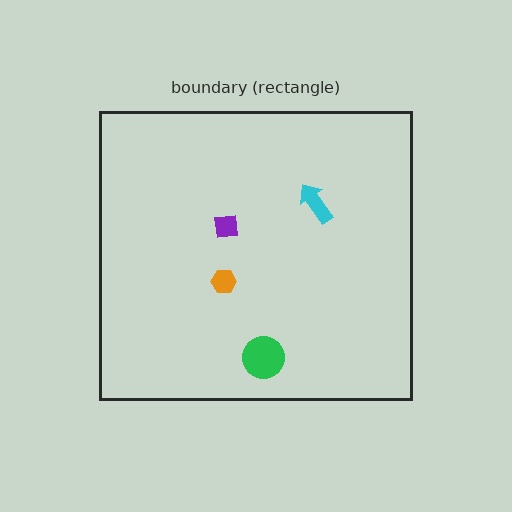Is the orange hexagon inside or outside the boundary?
Inside.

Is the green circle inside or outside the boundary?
Inside.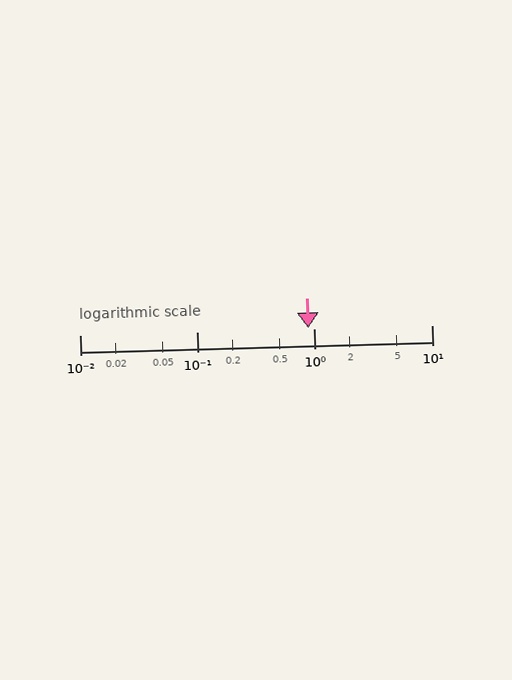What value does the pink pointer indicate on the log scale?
The pointer indicates approximately 0.88.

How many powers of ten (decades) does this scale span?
The scale spans 3 decades, from 0.01 to 10.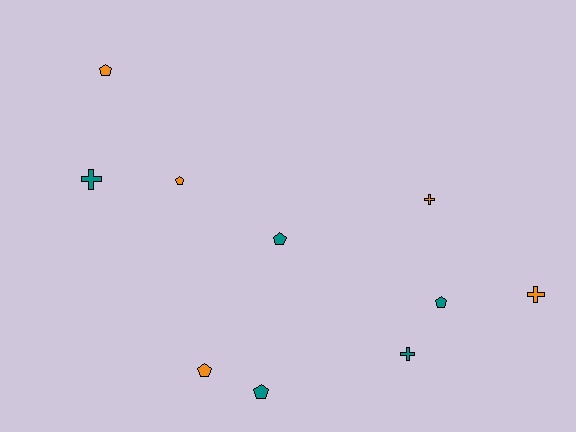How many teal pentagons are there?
There are 3 teal pentagons.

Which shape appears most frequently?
Pentagon, with 6 objects.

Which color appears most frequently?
Teal, with 5 objects.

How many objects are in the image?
There are 10 objects.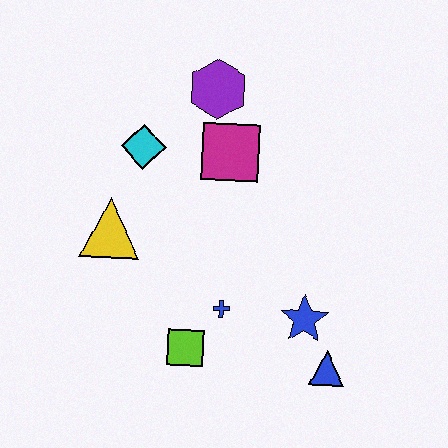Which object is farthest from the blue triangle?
The purple hexagon is farthest from the blue triangle.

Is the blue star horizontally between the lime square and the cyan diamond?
No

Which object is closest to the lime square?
The blue cross is closest to the lime square.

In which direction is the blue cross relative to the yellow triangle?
The blue cross is to the right of the yellow triangle.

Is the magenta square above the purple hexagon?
No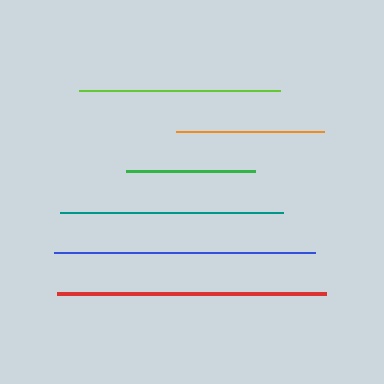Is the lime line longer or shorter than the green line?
The lime line is longer than the green line.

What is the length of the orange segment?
The orange segment is approximately 149 pixels long.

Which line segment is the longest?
The red line is the longest at approximately 269 pixels.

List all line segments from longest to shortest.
From longest to shortest: red, blue, teal, lime, orange, green.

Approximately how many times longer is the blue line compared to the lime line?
The blue line is approximately 1.3 times the length of the lime line.